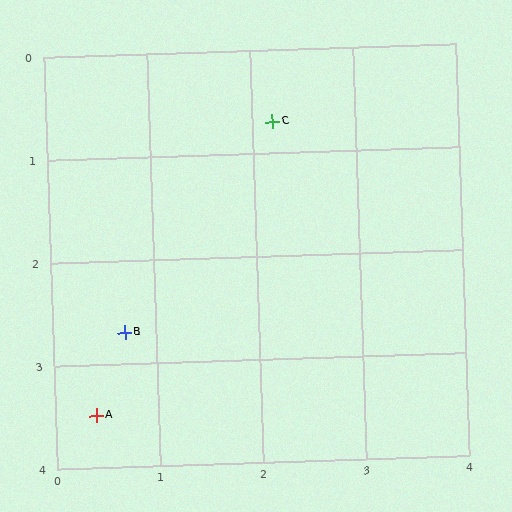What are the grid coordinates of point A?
Point A is at approximately (0.4, 3.5).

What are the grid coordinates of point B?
Point B is at approximately (0.7, 2.7).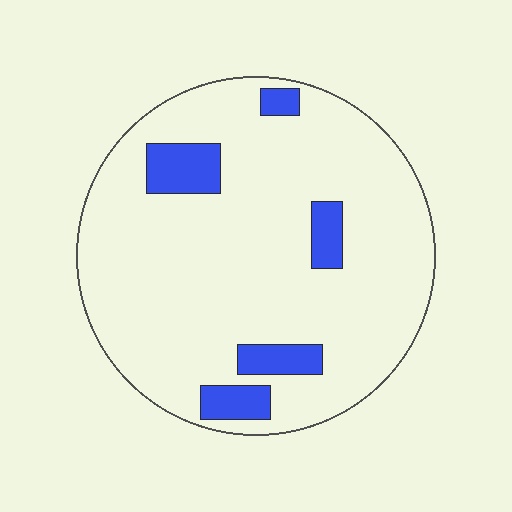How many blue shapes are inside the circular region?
5.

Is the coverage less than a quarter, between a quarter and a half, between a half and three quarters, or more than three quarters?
Less than a quarter.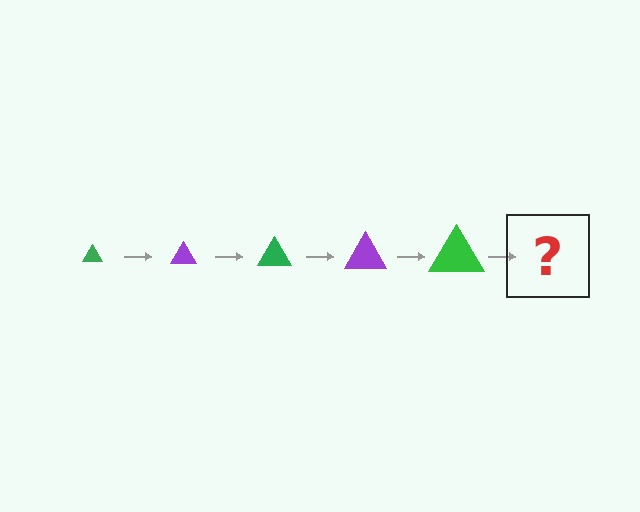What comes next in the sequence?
The next element should be a purple triangle, larger than the previous one.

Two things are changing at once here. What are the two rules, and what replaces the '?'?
The two rules are that the triangle grows larger each step and the color cycles through green and purple. The '?' should be a purple triangle, larger than the previous one.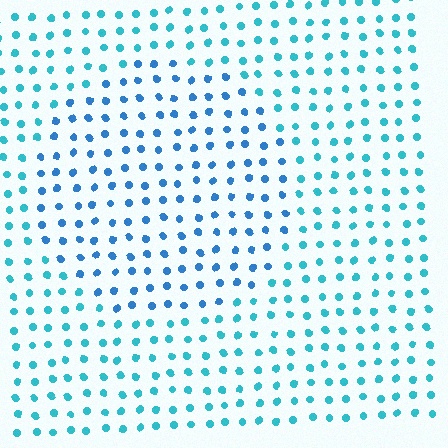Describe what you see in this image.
The image is filled with small cyan elements in a uniform arrangement. A circle-shaped region is visible where the elements are tinted to a slightly different hue, forming a subtle color boundary.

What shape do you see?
I see a circle.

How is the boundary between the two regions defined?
The boundary is defined purely by a slight shift in hue (about 25 degrees). Spacing, size, and orientation are identical on both sides.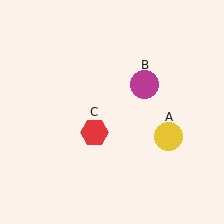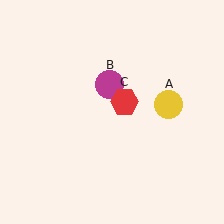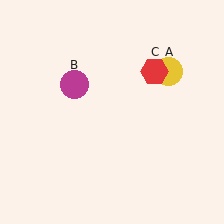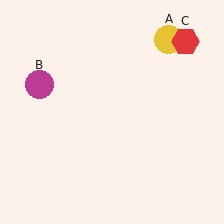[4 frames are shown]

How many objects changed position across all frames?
3 objects changed position: yellow circle (object A), magenta circle (object B), red hexagon (object C).